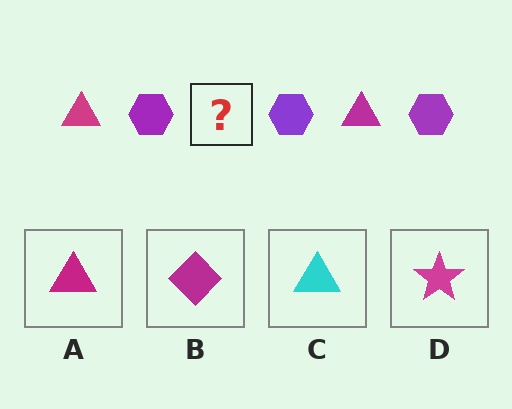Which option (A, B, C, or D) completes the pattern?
A.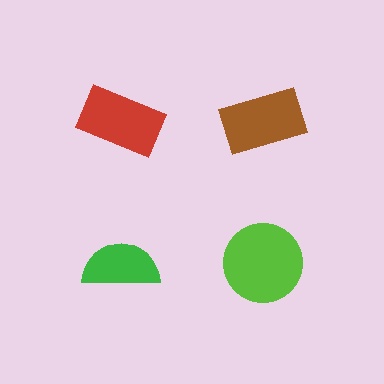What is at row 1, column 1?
A red rectangle.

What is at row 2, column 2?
A lime circle.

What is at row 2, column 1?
A green semicircle.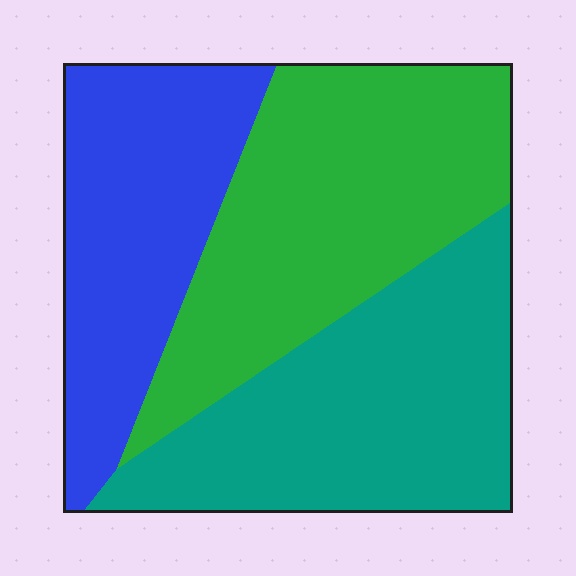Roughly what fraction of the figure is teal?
Teal takes up about one third (1/3) of the figure.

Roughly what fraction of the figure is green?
Green covers roughly 35% of the figure.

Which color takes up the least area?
Blue, at roughly 30%.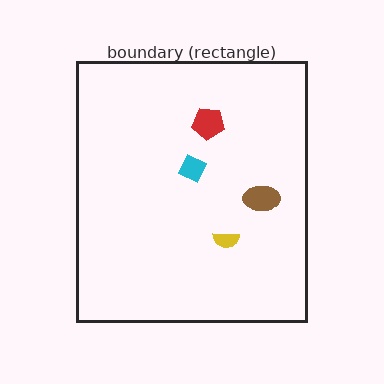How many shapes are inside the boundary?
4 inside, 0 outside.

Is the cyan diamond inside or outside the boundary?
Inside.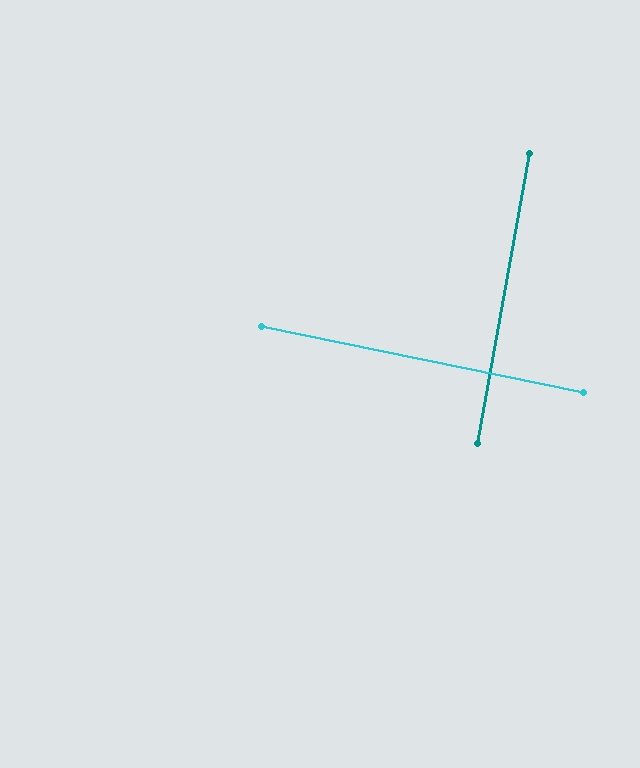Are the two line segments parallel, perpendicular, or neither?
Perpendicular — they meet at approximately 89°.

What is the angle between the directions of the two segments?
Approximately 89 degrees.